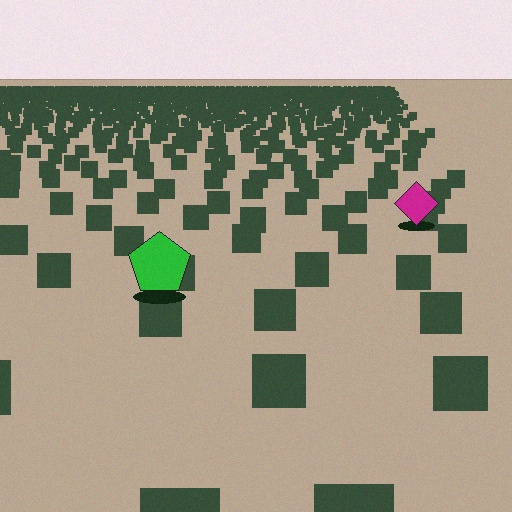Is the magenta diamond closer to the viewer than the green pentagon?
No. The green pentagon is closer — you can tell from the texture gradient: the ground texture is coarser near it.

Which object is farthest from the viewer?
The magenta diamond is farthest from the viewer. It appears smaller and the ground texture around it is denser.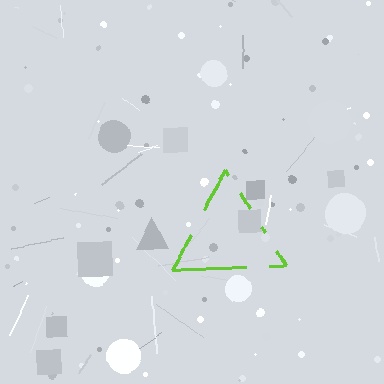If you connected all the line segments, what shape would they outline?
They would outline a triangle.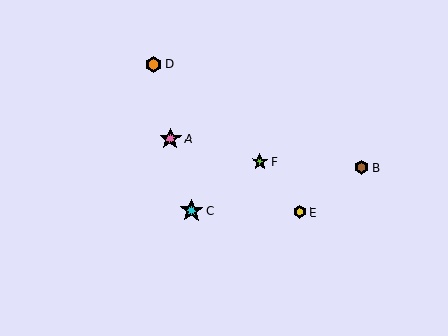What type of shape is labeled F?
Shape F is a lime star.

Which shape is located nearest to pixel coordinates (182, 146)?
The pink star (labeled A) at (170, 139) is nearest to that location.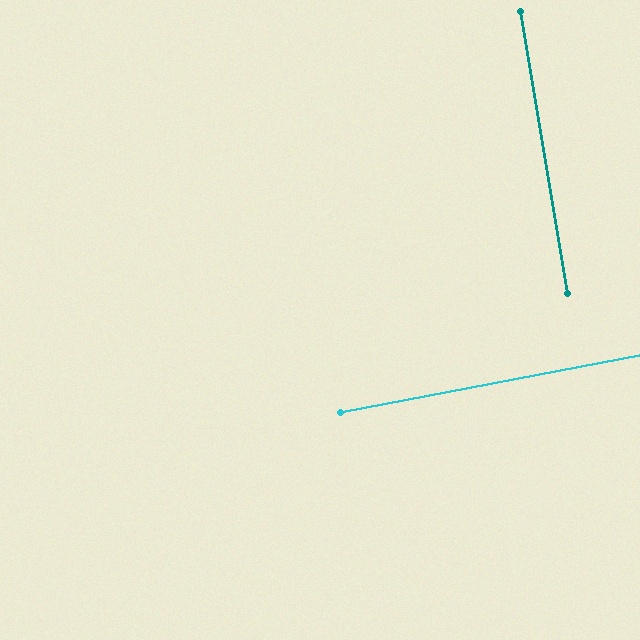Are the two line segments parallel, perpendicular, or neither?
Perpendicular — they meet at approximately 89°.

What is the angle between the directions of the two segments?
Approximately 89 degrees.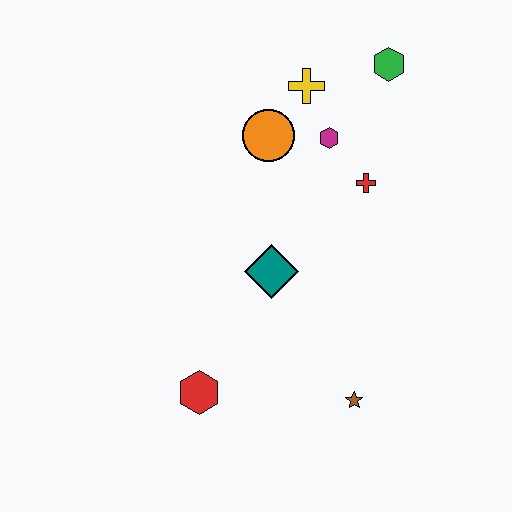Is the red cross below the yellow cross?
Yes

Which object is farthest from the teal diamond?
The green hexagon is farthest from the teal diamond.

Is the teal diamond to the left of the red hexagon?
No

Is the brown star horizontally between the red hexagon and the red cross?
Yes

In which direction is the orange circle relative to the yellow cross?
The orange circle is below the yellow cross.